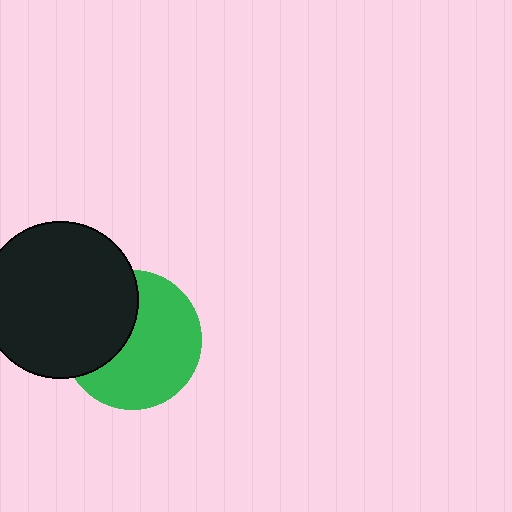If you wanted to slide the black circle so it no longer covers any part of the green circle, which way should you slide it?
Slide it left — that is the most direct way to separate the two shapes.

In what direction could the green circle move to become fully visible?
The green circle could move right. That would shift it out from behind the black circle entirely.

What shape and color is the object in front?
The object in front is a black circle.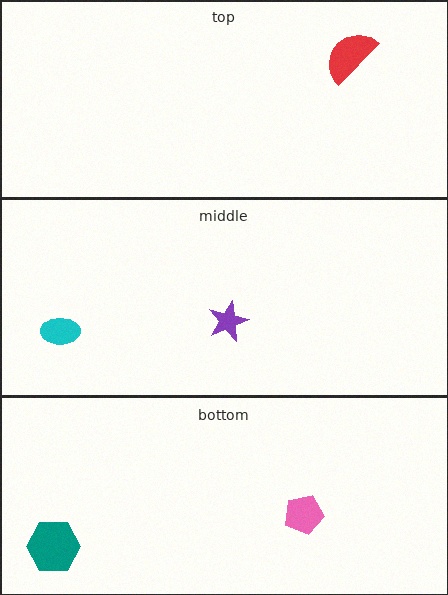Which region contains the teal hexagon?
The bottom region.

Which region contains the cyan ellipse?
The middle region.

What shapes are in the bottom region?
The teal hexagon, the pink pentagon.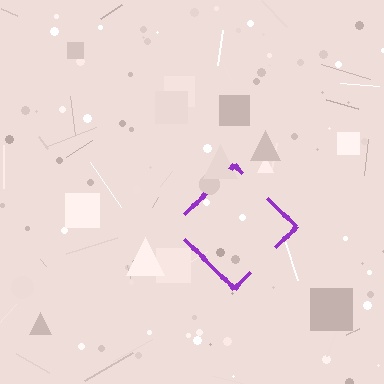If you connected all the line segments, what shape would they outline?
They would outline a diamond.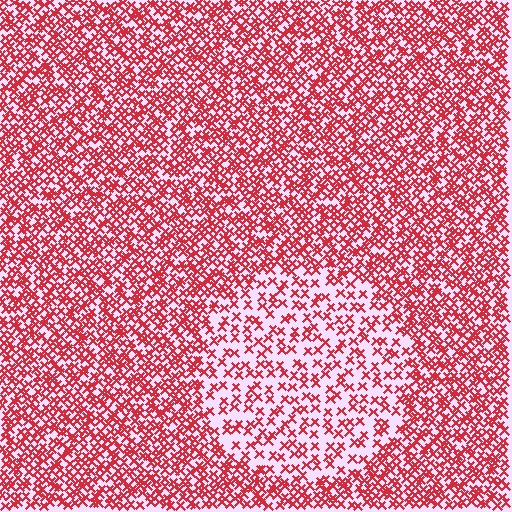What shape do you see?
I see a circle.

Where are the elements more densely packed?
The elements are more densely packed outside the circle boundary.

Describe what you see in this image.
The image contains small red elements arranged at two different densities. A circle-shaped region is visible where the elements are less densely packed than the surrounding area.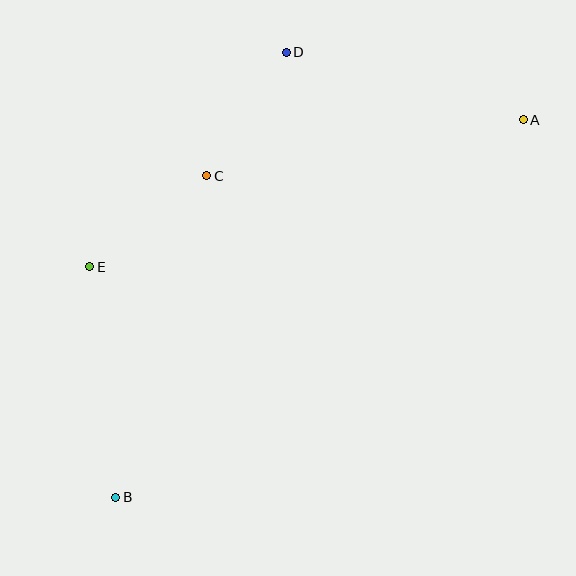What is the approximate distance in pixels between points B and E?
The distance between B and E is approximately 232 pixels.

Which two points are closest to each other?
Points C and D are closest to each other.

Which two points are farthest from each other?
Points A and B are farthest from each other.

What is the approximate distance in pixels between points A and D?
The distance between A and D is approximately 246 pixels.